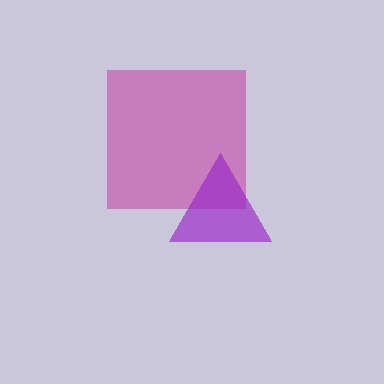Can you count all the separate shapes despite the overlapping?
Yes, there are 2 separate shapes.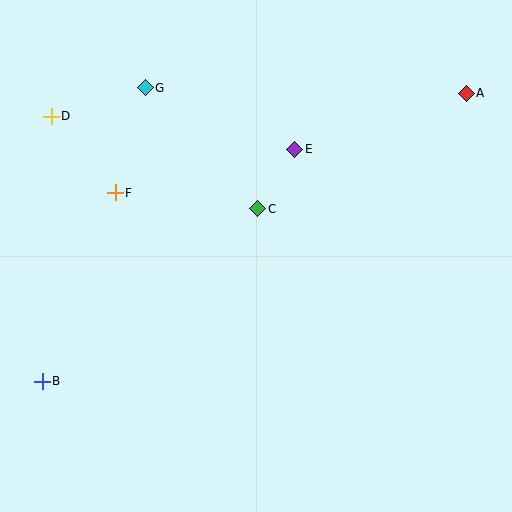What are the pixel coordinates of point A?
Point A is at (466, 93).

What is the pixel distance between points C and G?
The distance between C and G is 165 pixels.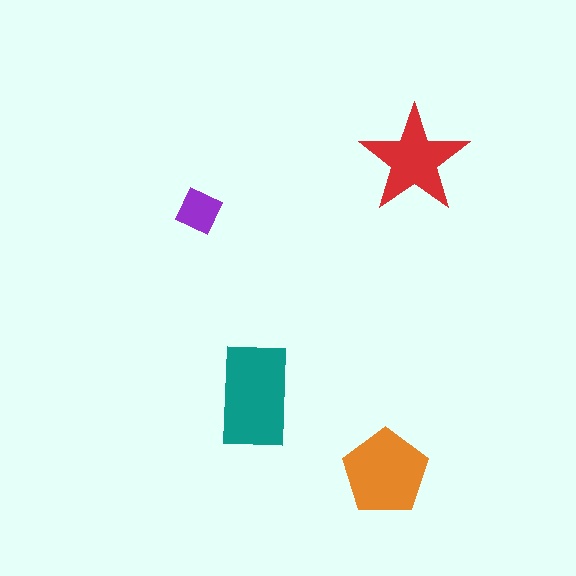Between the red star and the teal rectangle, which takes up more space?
The teal rectangle.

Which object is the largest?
The teal rectangle.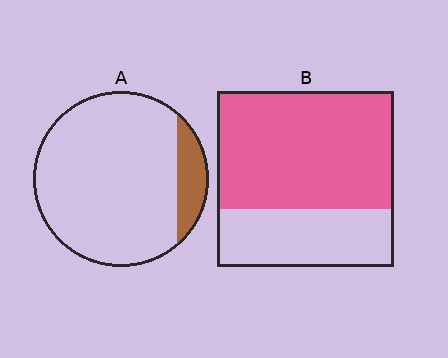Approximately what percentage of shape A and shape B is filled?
A is approximately 10% and B is approximately 65%.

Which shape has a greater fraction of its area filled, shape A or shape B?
Shape B.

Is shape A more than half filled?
No.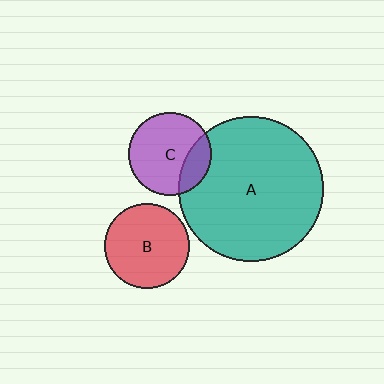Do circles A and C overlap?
Yes.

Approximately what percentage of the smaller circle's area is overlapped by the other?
Approximately 25%.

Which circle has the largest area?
Circle A (teal).